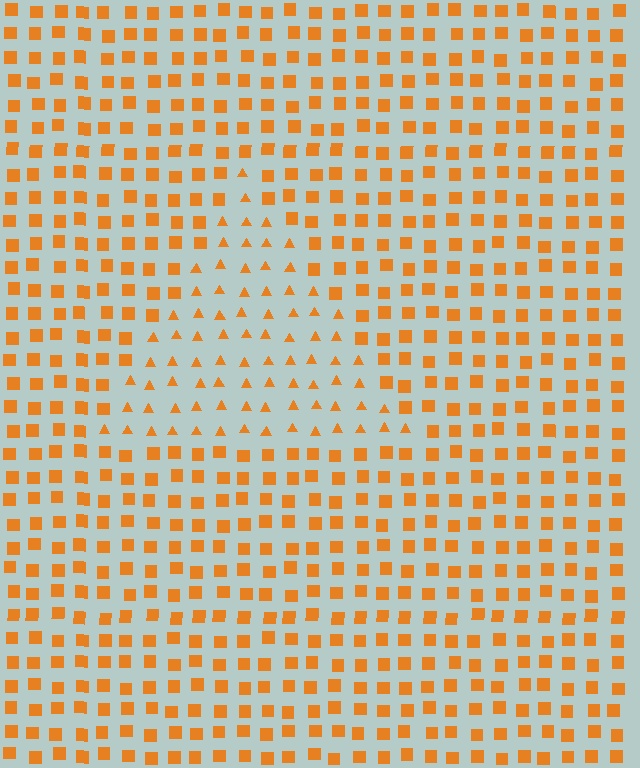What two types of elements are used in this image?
The image uses triangles inside the triangle region and squares outside it.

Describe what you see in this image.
The image is filled with small orange elements arranged in a uniform grid. A triangle-shaped region contains triangles, while the surrounding area contains squares. The boundary is defined purely by the change in element shape.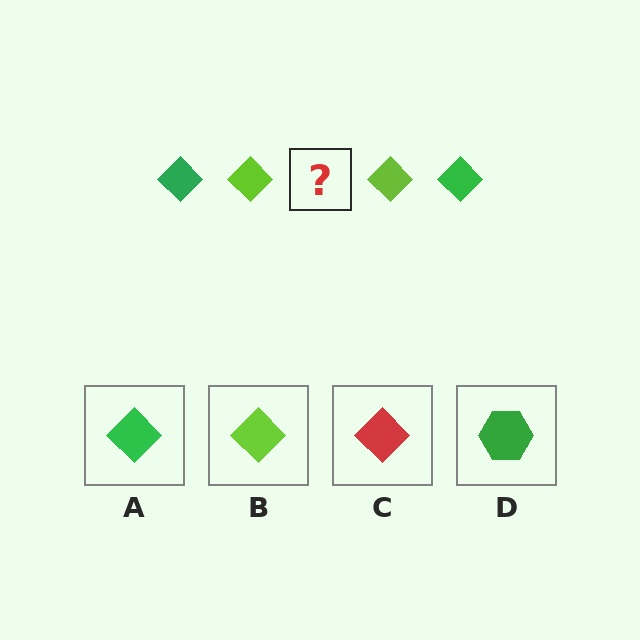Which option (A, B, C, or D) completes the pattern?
A.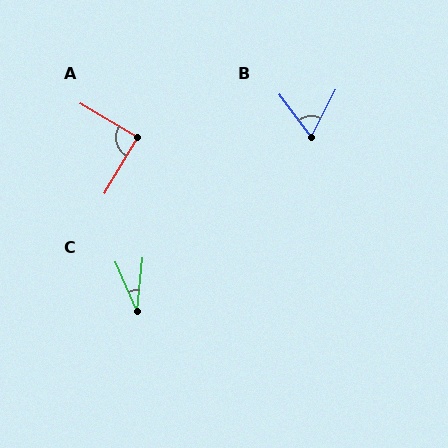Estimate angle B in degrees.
Approximately 64 degrees.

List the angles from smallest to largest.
C (29°), B (64°), A (90°).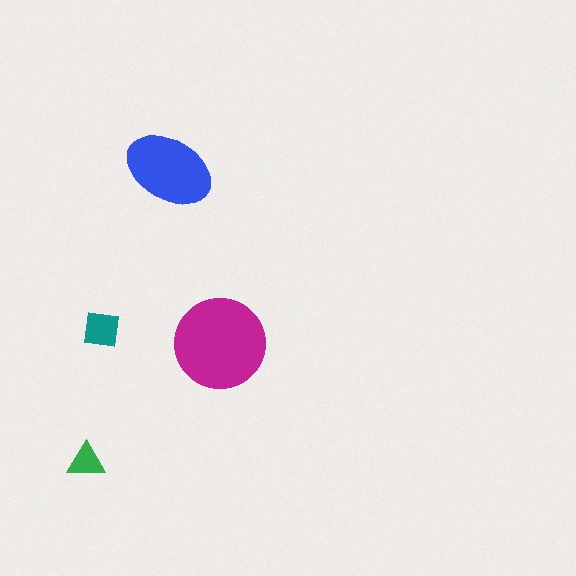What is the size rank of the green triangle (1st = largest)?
4th.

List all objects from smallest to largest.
The green triangle, the teal square, the blue ellipse, the magenta circle.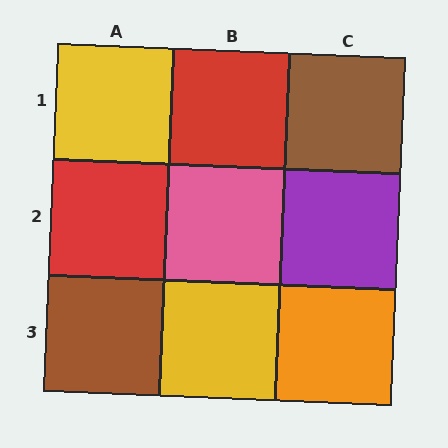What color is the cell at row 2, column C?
Purple.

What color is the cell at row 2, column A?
Red.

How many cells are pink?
1 cell is pink.